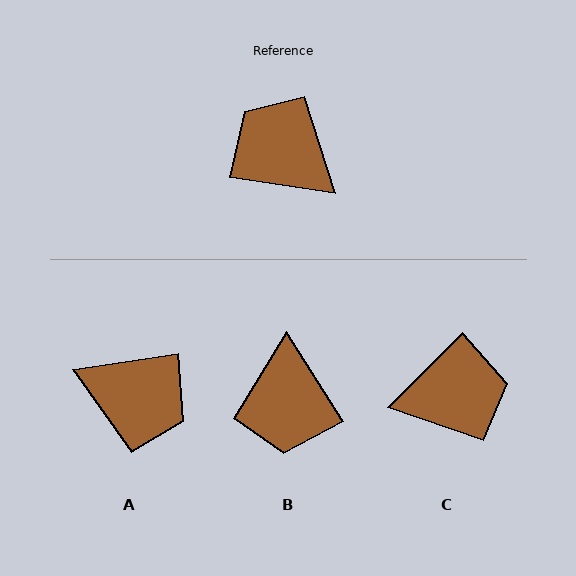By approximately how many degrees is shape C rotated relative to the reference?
Approximately 126 degrees clockwise.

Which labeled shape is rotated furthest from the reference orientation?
A, about 162 degrees away.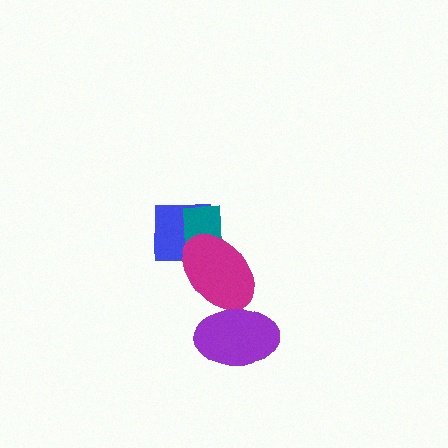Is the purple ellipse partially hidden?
No, no other shape covers it.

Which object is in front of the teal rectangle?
The magenta ellipse is in front of the teal rectangle.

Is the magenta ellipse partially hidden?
Yes, it is partially covered by another shape.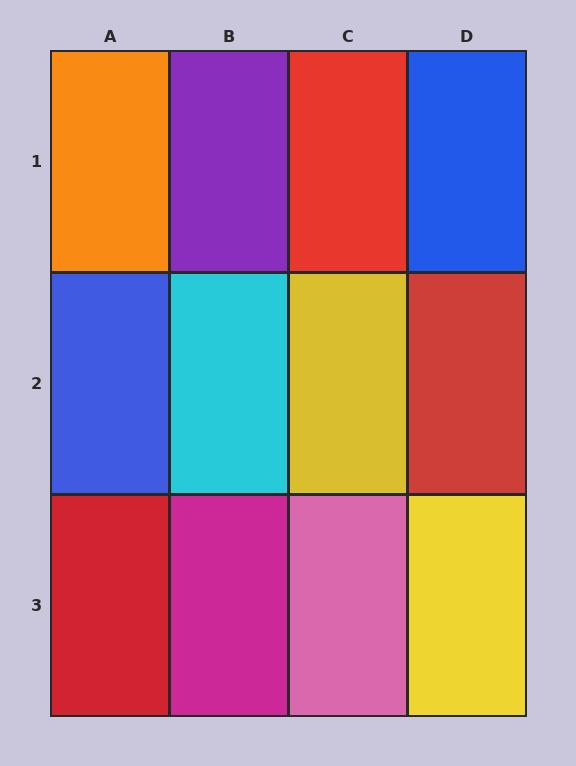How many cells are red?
3 cells are red.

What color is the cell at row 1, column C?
Red.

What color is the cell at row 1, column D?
Blue.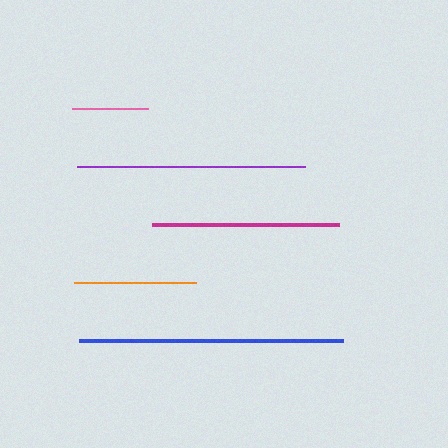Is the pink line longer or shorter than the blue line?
The blue line is longer than the pink line.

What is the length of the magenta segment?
The magenta segment is approximately 187 pixels long.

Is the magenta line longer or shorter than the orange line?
The magenta line is longer than the orange line.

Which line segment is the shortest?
The pink line is the shortest at approximately 76 pixels.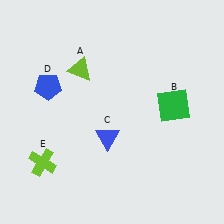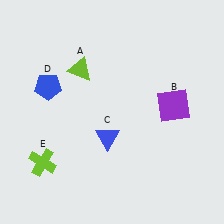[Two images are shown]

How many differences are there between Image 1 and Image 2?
There is 1 difference between the two images.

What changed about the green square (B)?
In Image 1, B is green. In Image 2, it changed to purple.